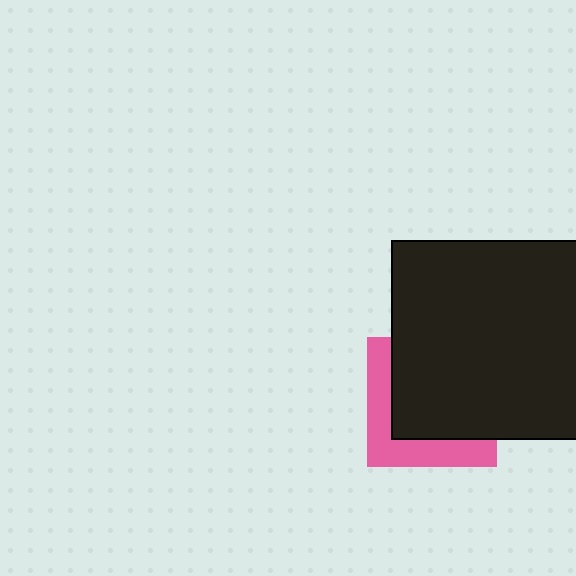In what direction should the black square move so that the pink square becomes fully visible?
The black square should move toward the upper-right. That is the shortest direction to clear the overlap and leave the pink square fully visible.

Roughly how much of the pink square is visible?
A small part of it is visible (roughly 36%).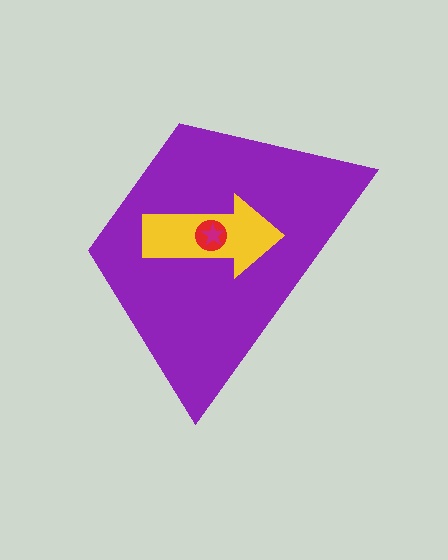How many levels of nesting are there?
4.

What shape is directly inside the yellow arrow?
The red circle.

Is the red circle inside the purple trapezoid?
Yes.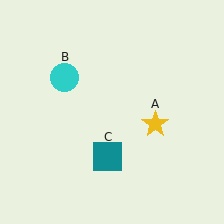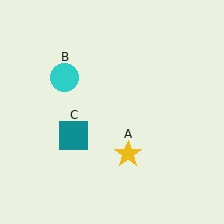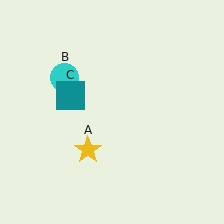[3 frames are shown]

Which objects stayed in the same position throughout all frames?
Cyan circle (object B) remained stationary.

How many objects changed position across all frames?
2 objects changed position: yellow star (object A), teal square (object C).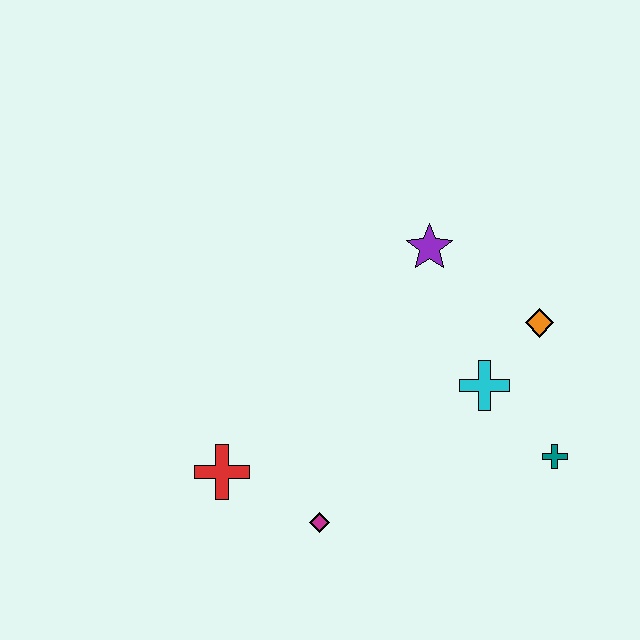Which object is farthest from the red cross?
The orange diamond is farthest from the red cross.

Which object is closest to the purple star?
The orange diamond is closest to the purple star.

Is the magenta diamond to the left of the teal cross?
Yes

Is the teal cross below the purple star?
Yes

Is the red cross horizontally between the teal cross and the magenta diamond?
No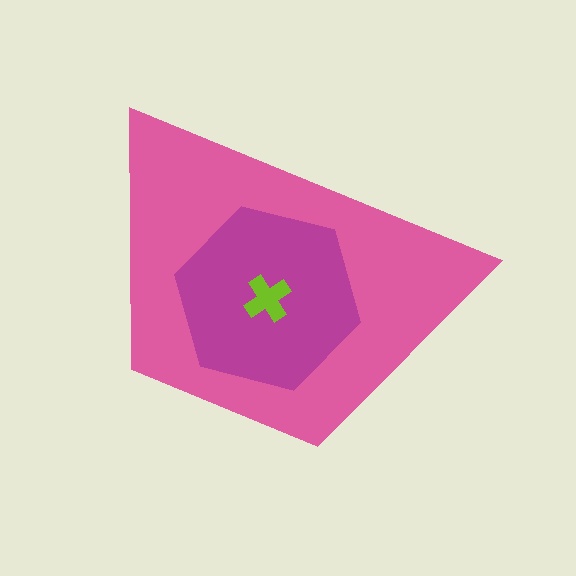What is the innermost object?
The lime cross.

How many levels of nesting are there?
3.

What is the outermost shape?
The pink trapezoid.